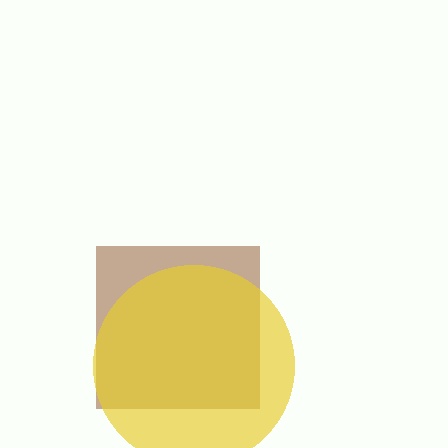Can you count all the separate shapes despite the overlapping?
Yes, there are 2 separate shapes.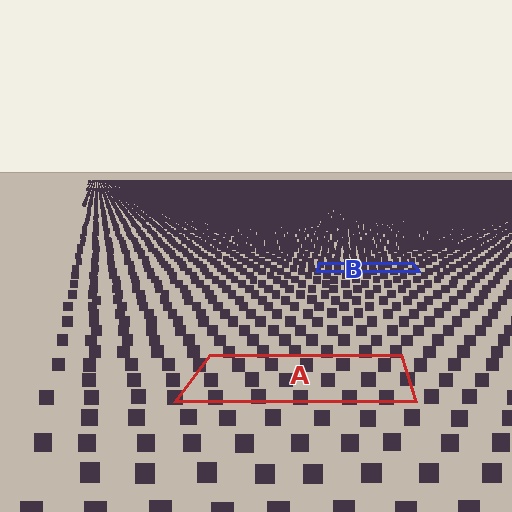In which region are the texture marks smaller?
The texture marks are smaller in region B, because it is farther away.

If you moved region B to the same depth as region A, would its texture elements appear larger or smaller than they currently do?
They would appear larger. At a closer depth, the same texture elements are projected at a bigger on-screen size.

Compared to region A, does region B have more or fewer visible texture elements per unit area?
Region B has more texture elements per unit area — they are packed more densely because it is farther away.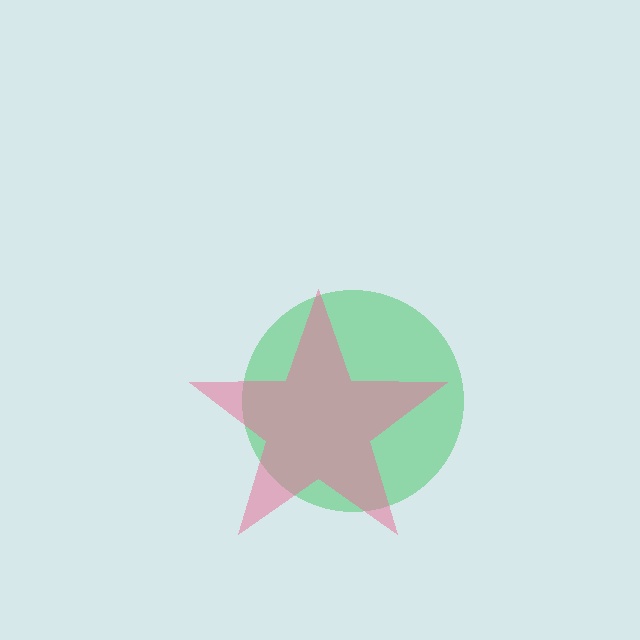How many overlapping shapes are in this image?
There are 2 overlapping shapes in the image.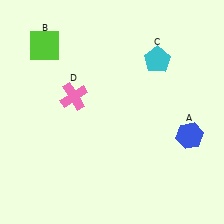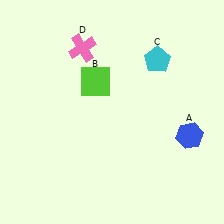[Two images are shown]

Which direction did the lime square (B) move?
The lime square (B) moved right.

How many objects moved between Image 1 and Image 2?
2 objects moved between the two images.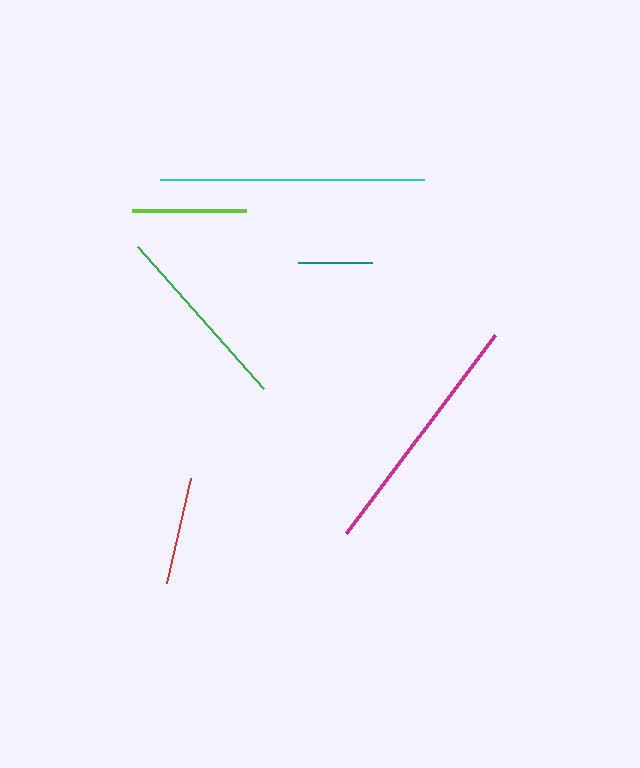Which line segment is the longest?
The cyan line is the longest at approximately 264 pixels.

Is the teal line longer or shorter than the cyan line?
The cyan line is longer than the teal line.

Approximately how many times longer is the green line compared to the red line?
The green line is approximately 1.8 times the length of the red line.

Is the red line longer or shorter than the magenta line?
The magenta line is longer than the red line.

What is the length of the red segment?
The red segment is approximately 108 pixels long.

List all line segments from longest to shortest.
From longest to shortest: cyan, magenta, green, lime, red, teal.